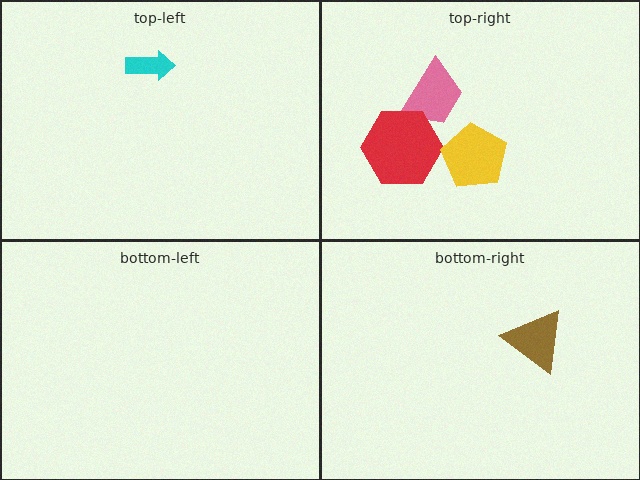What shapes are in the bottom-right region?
The brown triangle.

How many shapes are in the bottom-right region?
1.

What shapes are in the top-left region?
The cyan arrow.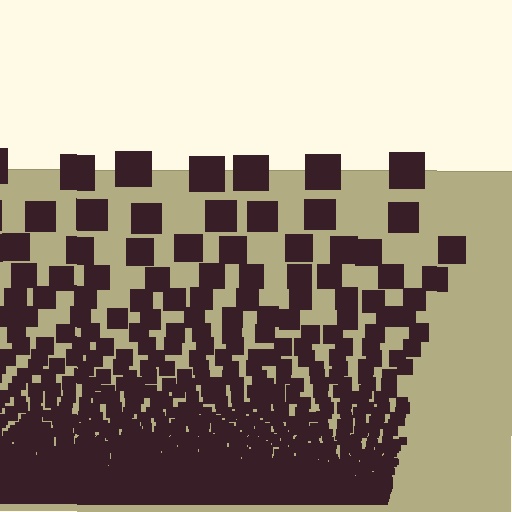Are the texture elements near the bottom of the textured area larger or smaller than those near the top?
Smaller. The gradient is inverted — elements near the bottom are smaller and denser.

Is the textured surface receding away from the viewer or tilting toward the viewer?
The surface appears to tilt toward the viewer. Texture elements get larger and sparser toward the top.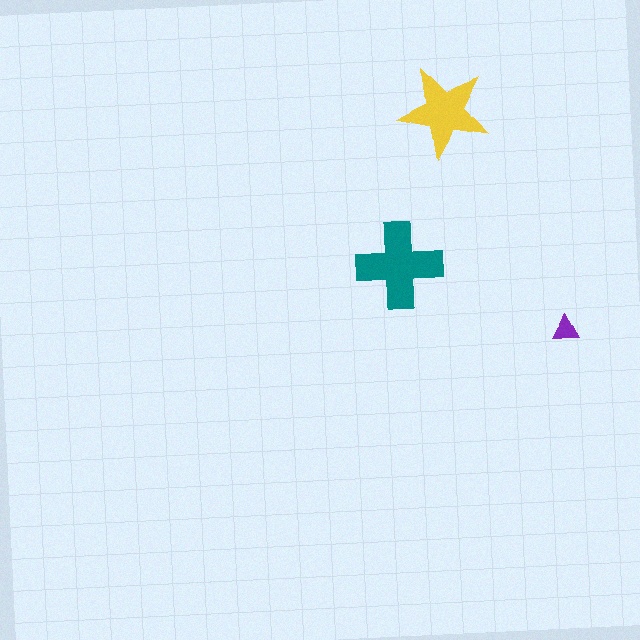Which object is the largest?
The teal cross.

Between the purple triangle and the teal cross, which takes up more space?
The teal cross.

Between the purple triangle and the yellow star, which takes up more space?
The yellow star.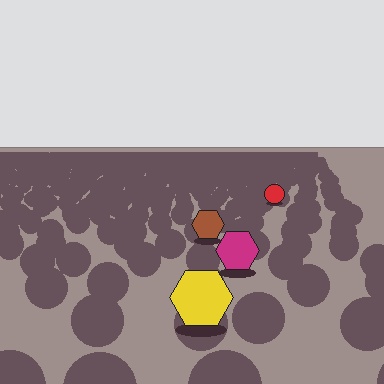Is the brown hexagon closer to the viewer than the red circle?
Yes. The brown hexagon is closer — you can tell from the texture gradient: the ground texture is coarser near it.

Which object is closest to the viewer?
The yellow hexagon is closest. The texture marks near it are larger and more spread out.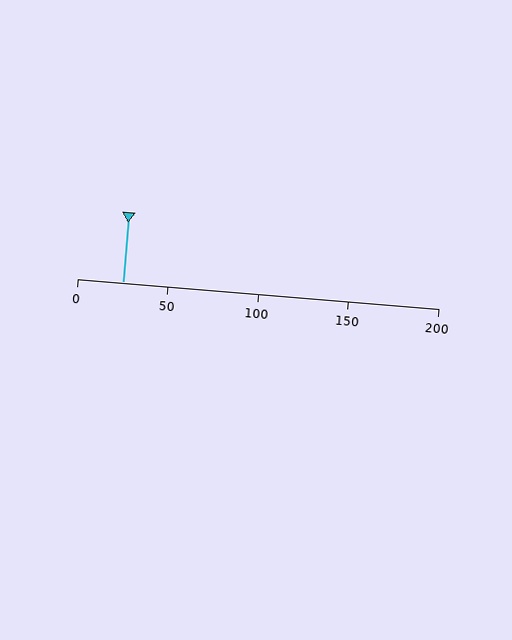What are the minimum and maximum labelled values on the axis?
The axis runs from 0 to 200.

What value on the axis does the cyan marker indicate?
The marker indicates approximately 25.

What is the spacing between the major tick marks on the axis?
The major ticks are spaced 50 apart.